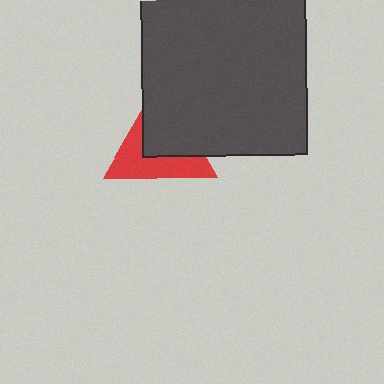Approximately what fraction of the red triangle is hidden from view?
Roughly 51% of the red triangle is hidden behind the dark gray square.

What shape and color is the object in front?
The object in front is a dark gray square.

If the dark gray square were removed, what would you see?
You would see the complete red triangle.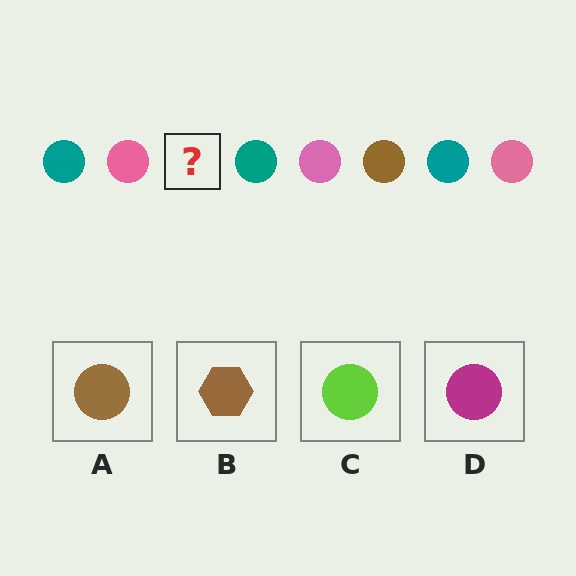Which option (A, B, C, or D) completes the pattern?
A.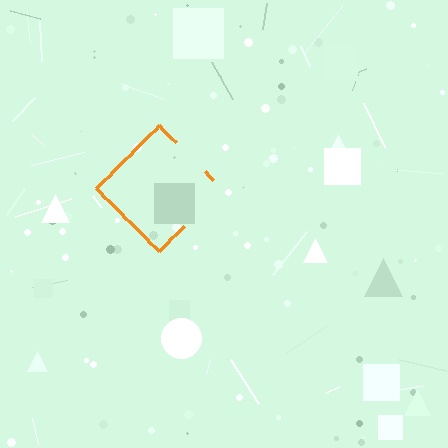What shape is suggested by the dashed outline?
The dashed outline suggests a diamond.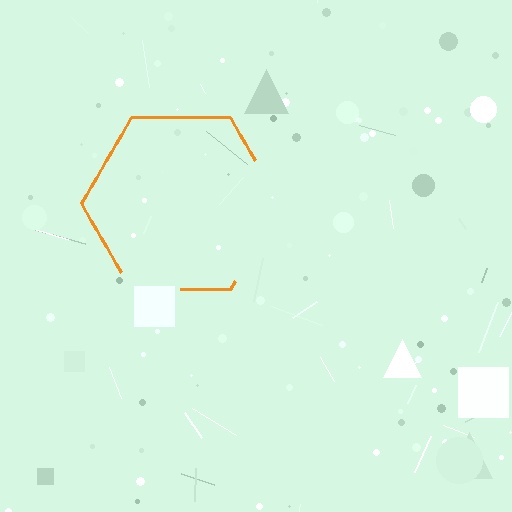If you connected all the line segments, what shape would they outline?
They would outline a hexagon.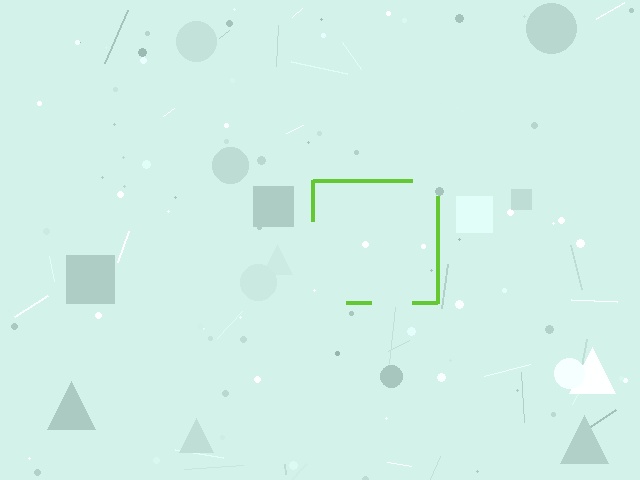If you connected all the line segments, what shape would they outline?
They would outline a square.